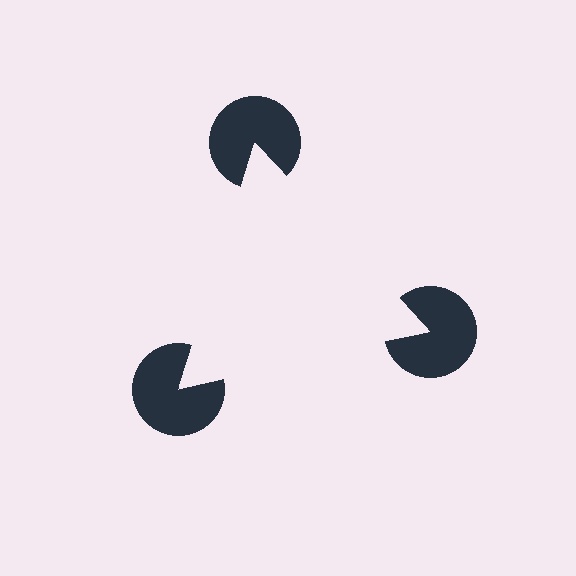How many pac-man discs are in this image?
There are 3 — one at each vertex of the illusory triangle.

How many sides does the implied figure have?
3 sides.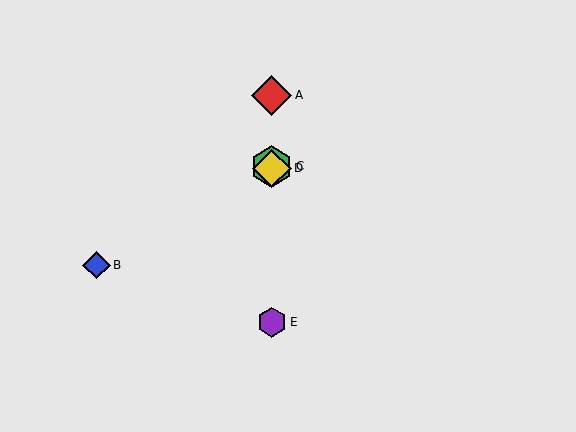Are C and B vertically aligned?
No, C is at x≈272 and B is at x≈97.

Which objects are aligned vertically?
Objects A, C, D, E are aligned vertically.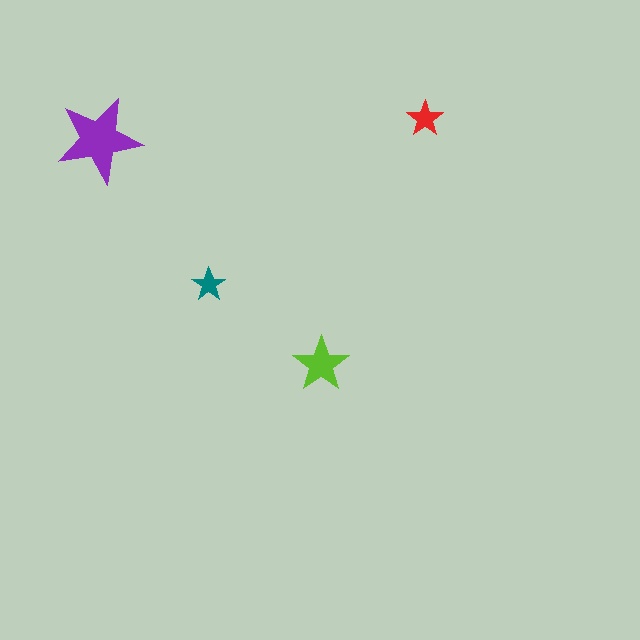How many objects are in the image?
There are 4 objects in the image.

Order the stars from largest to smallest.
the purple one, the lime one, the red one, the teal one.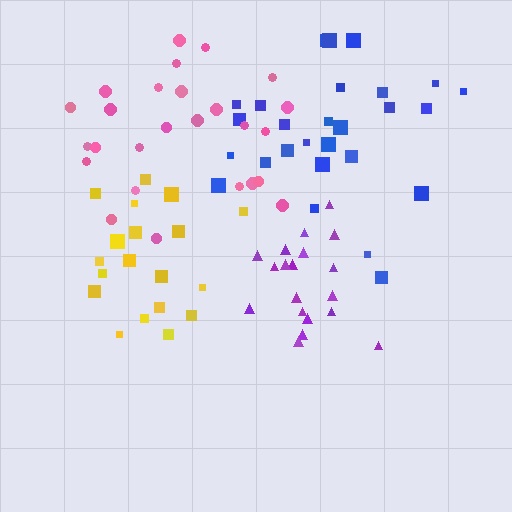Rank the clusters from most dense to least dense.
purple, pink, yellow, blue.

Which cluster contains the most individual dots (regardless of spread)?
Blue (27).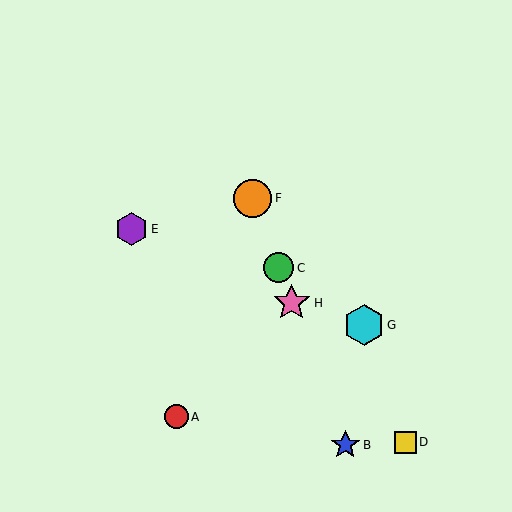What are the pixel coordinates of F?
Object F is at (253, 198).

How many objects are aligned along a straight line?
4 objects (B, C, F, H) are aligned along a straight line.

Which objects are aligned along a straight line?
Objects B, C, F, H are aligned along a straight line.